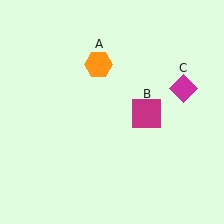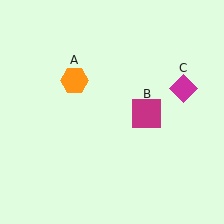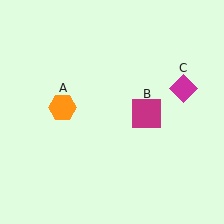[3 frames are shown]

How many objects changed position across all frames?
1 object changed position: orange hexagon (object A).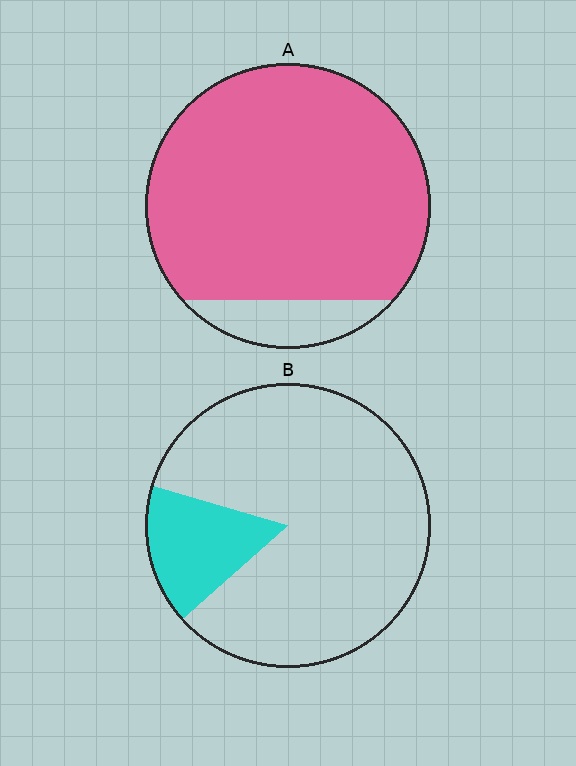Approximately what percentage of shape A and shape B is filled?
A is approximately 90% and B is approximately 15%.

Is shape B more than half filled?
No.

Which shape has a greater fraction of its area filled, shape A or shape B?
Shape A.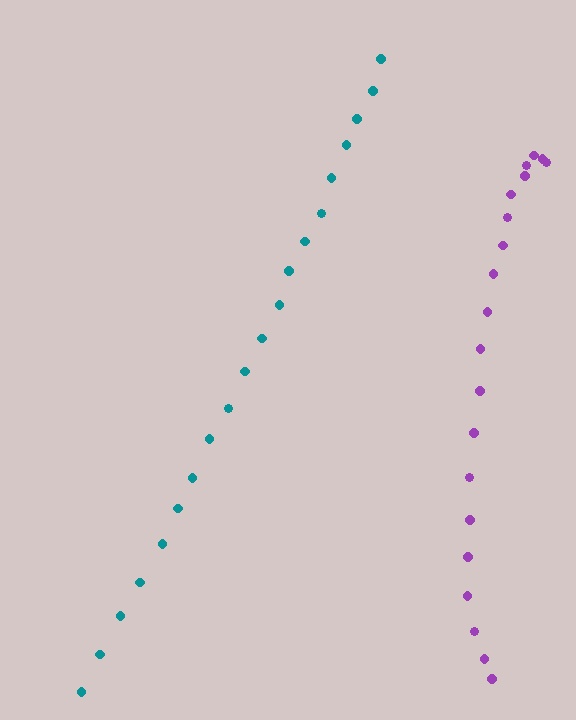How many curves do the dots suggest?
There are 2 distinct paths.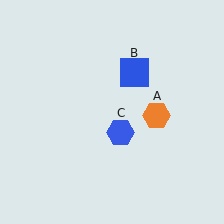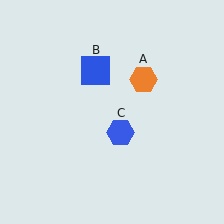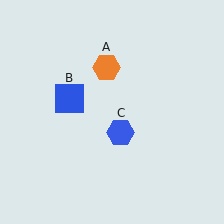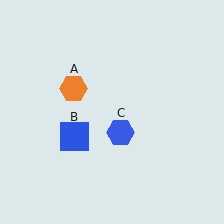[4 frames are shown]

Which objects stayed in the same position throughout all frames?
Blue hexagon (object C) remained stationary.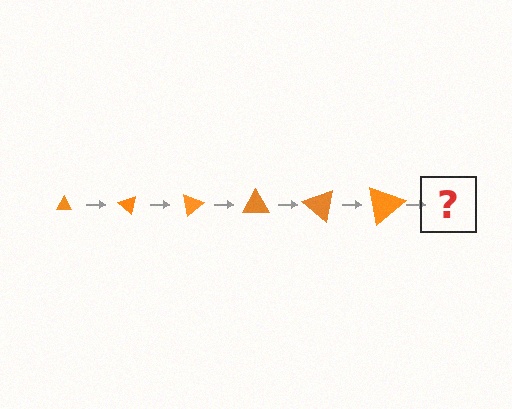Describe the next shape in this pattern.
It should be a triangle, larger than the previous one and rotated 240 degrees from the start.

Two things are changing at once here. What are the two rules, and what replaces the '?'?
The two rules are that the triangle grows larger each step and it rotates 40 degrees each step. The '?' should be a triangle, larger than the previous one and rotated 240 degrees from the start.